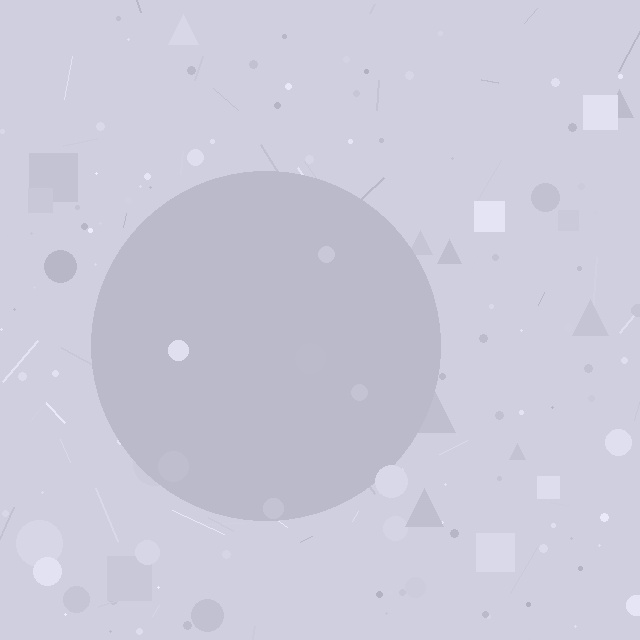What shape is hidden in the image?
A circle is hidden in the image.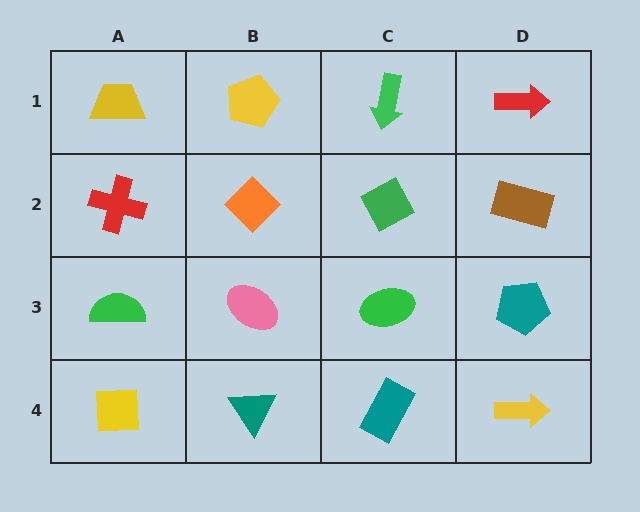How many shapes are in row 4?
4 shapes.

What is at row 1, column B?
A yellow pentagon.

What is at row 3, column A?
A green semicircle.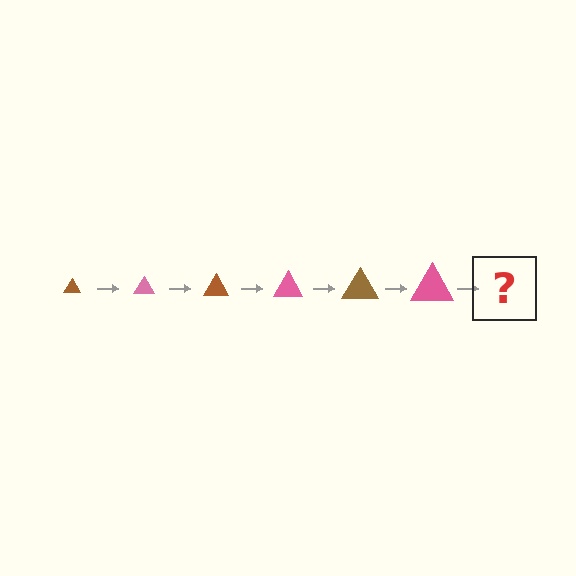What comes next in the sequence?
The next element should be a brown triangle, larger than the previous one.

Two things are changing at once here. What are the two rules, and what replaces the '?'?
The two rules are that the triangle grows larger each step and the color cycles through brown and pink. The '?' should be a brown triangle, larger than the previous one.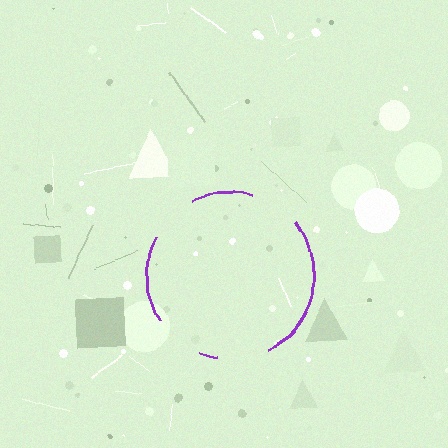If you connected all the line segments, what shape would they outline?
They would outline a circle.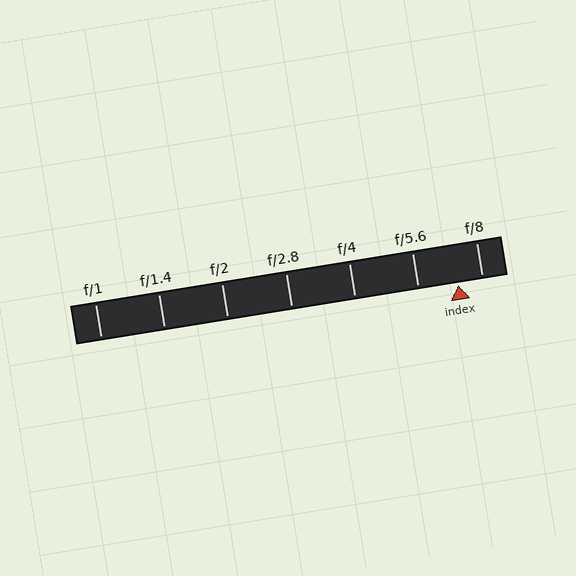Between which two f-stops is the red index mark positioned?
The index mark is between f/5.6 and f/8.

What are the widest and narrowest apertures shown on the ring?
The widest aperture shown is f/1 and the narrowest is f/8.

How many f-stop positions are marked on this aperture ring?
There are 7 f-stop positions marked.